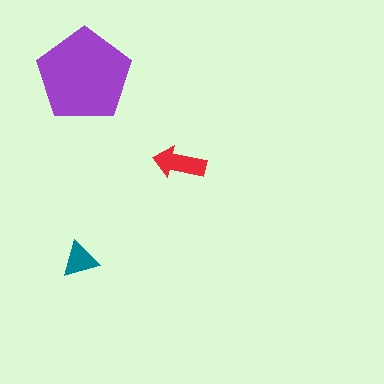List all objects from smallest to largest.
The teal triangle, the red arrow, the purple pentagon.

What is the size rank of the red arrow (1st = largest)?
2nd.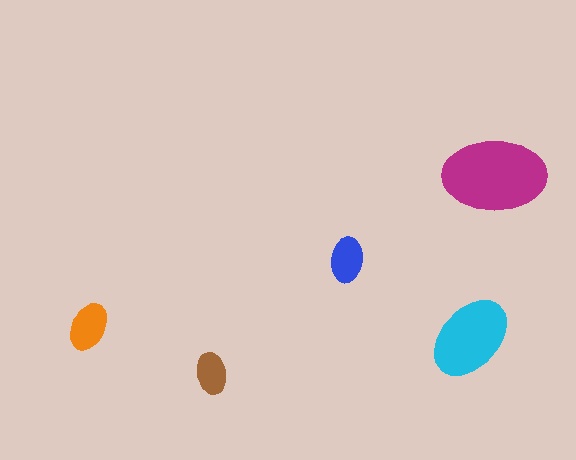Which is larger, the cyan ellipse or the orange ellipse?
The cyan one.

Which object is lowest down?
The brown ellipse is bottommost.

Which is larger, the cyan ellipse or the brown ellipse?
The cyan one.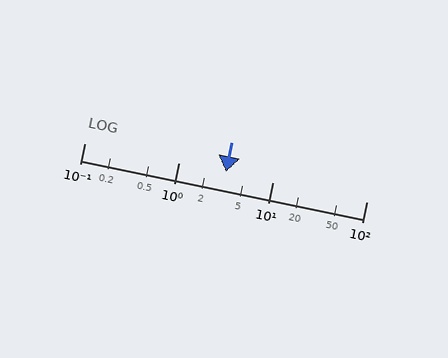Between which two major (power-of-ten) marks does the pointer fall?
The pointer is between 1 and 10.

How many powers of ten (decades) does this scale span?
The scale spans 3 decades, from 0.1 to 100.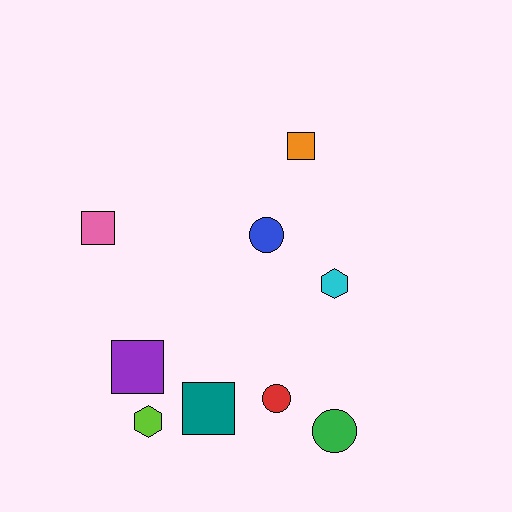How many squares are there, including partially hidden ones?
There are 4 squares.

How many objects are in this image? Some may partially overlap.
There are 9 objects.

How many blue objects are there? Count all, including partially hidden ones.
There is 1 blue object.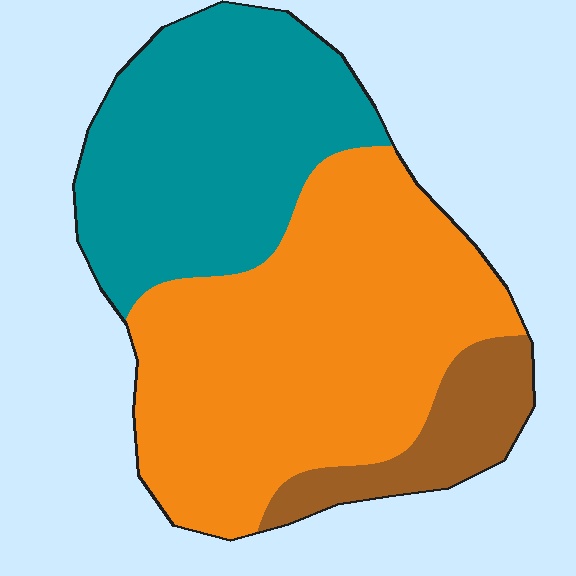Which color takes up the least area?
Brown, at roughly 10%.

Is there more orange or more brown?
Orange.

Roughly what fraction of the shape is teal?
Teal takes up about three eighths (3/8) of the shape.